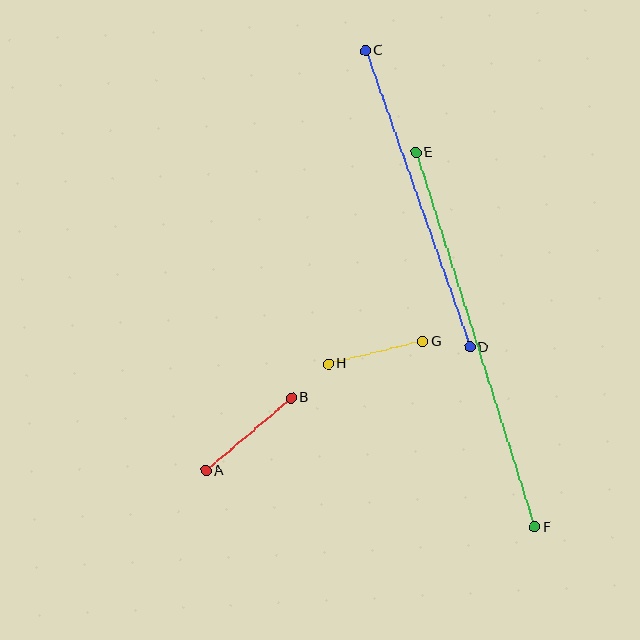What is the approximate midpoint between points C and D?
The midpoint is at approximately (418, 199) pixels.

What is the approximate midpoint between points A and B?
The midpoint is at approximately (249, 434) pixels.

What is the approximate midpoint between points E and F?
The midpoint is at approximately (475, 340) pixels.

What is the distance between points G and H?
The distance is approximately 97 pixels.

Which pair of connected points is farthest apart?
Points E and F are farthest apart.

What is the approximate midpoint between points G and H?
The midpoint is at approximately (376, 353) pixels.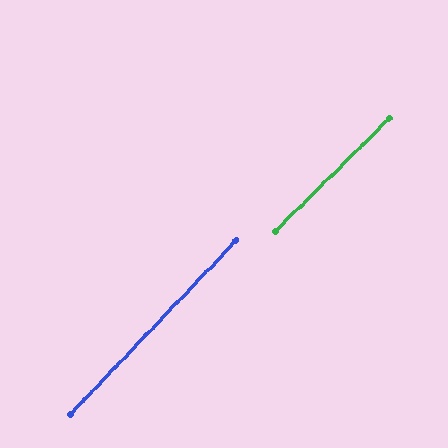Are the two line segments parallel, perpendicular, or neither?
Parallel — their directions differ by only 1.7°.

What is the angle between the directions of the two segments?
Approximately 2 degrees.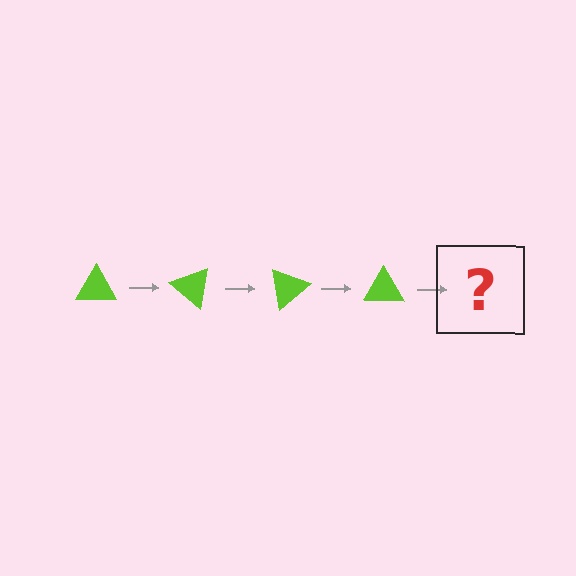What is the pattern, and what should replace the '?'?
The pattern is that the triangle rotates 40 degrees each step. The '?' should be a lime triangle rotated 160 degrees.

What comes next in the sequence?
The next element should be a lime triangle rotated 160 degrees.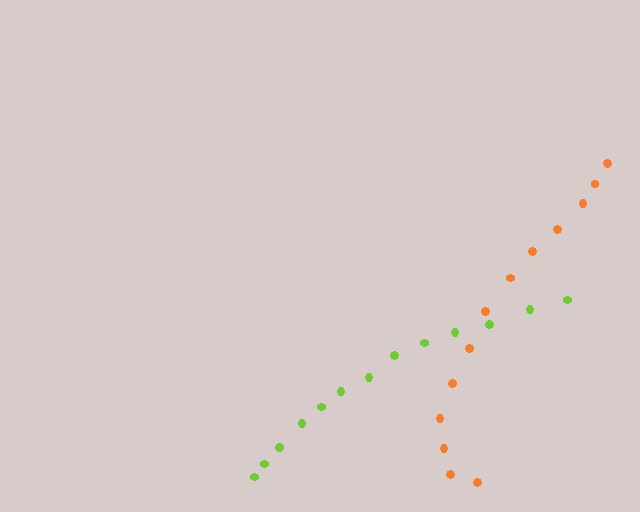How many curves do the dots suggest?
There are 2 distinct paths.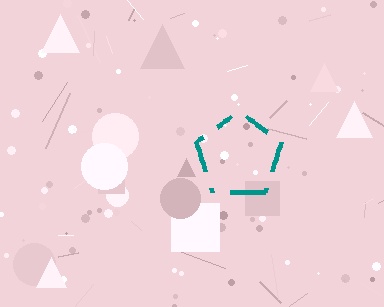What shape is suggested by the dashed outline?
The dashed outline suggests a pentagon.